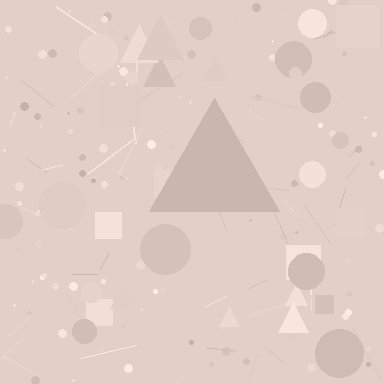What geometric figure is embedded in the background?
A triangle is embedded in the background.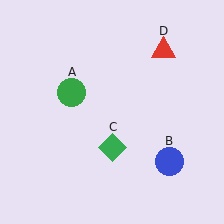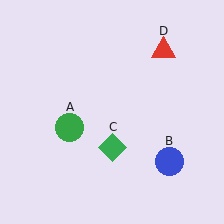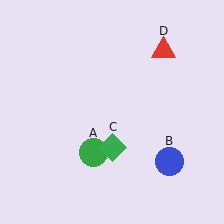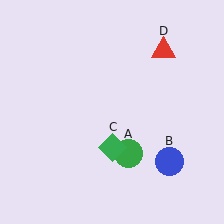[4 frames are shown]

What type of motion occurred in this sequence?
The green circle (object A) rotated counterclockwise around the center of the scene.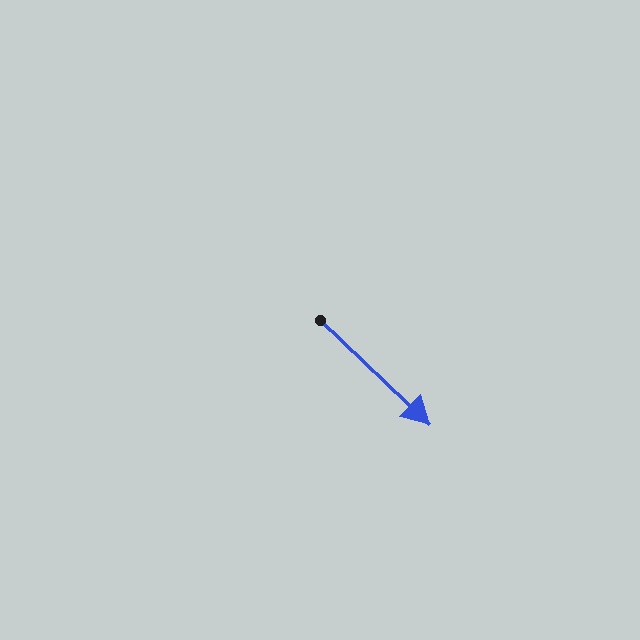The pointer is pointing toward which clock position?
Roughly 4 o'clock.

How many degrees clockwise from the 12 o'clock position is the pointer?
Approximately 134 degrees.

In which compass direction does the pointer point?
Southeast.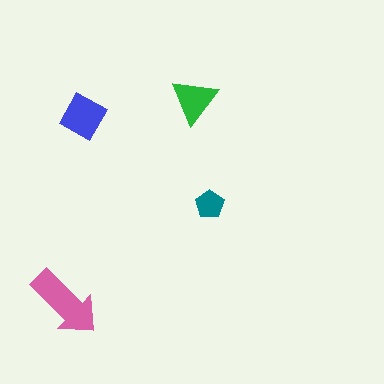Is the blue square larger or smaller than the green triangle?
Larger.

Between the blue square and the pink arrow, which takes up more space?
The pink arrow.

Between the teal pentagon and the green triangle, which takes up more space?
The green triangle.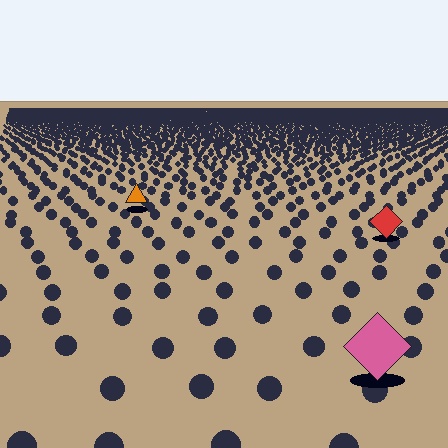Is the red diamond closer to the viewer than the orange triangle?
Yes. The red diamond is closer — you can tell from the texture gradient: the ground texture is coarser near it.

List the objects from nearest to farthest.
From nearest to farthest: the pink diamond, the red diamond, the orange triangle.